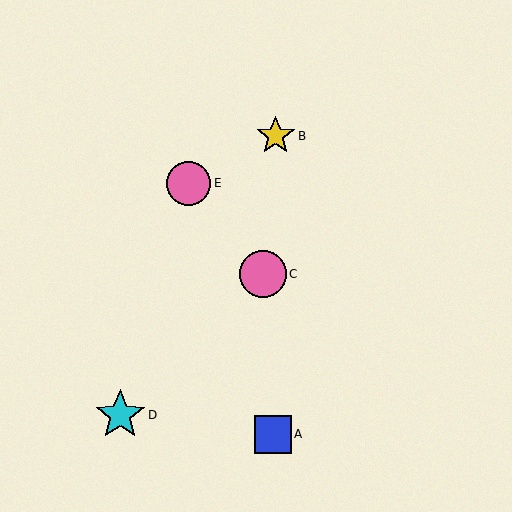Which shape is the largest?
The cyan star (labeled D) is the largest.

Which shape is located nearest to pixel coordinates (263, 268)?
The pink circle (labeled C) at (263, 274) is nearest to that location.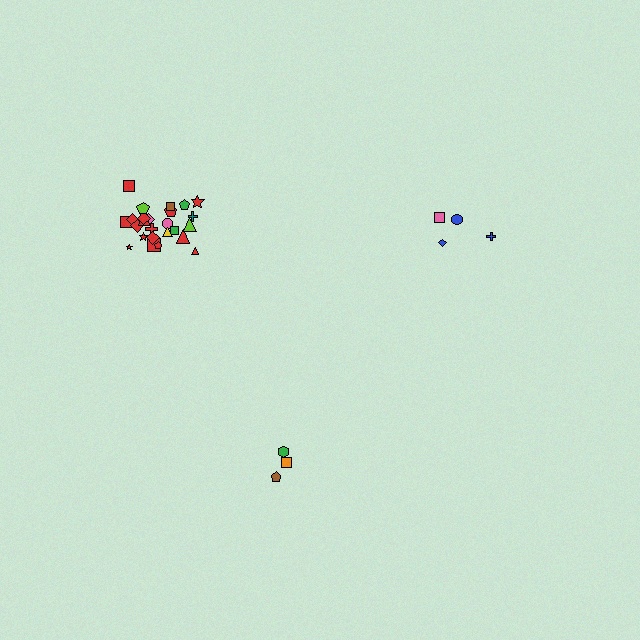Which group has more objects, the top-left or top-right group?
The top-left group.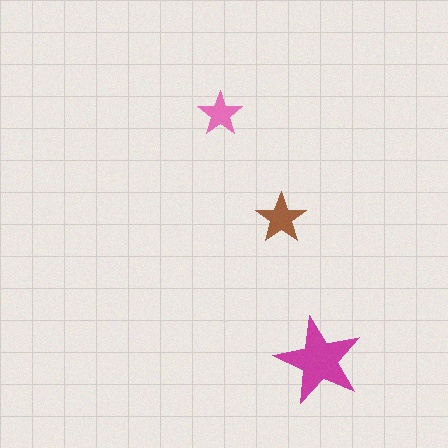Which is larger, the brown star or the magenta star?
The magenta one.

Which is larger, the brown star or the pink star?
The brown one.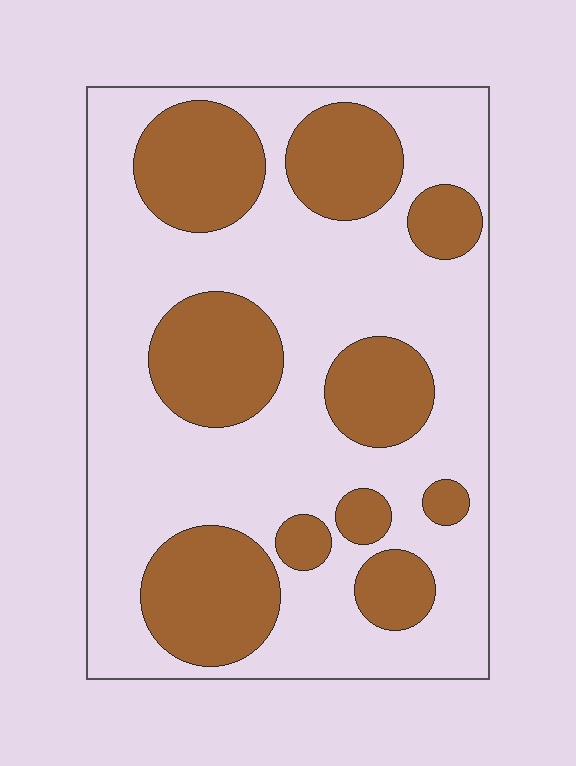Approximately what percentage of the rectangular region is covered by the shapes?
Approximately 35%.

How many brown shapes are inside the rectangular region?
10.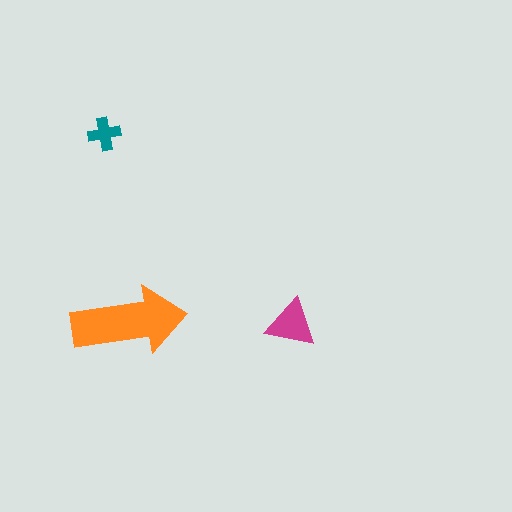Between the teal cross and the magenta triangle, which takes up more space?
The magenta triangle.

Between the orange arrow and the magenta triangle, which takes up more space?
The orange arrow.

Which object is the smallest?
The teal cross.